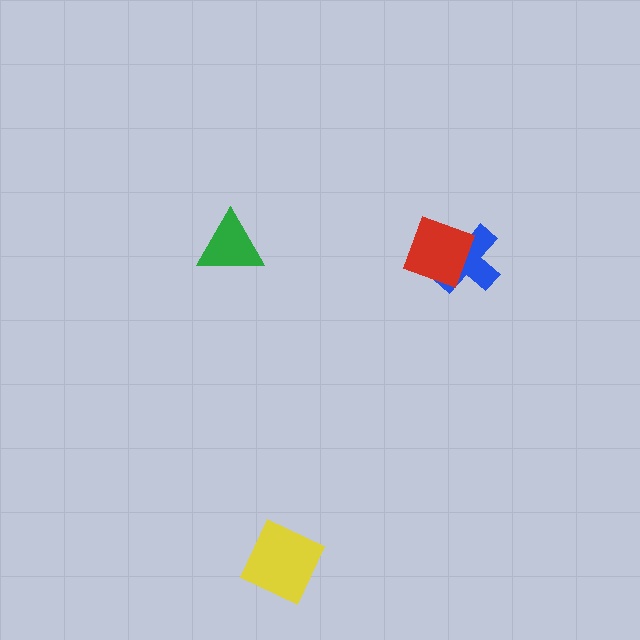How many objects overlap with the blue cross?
1 object overlaps with the blue cross.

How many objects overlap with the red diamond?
1 object overlaps with the red diamond.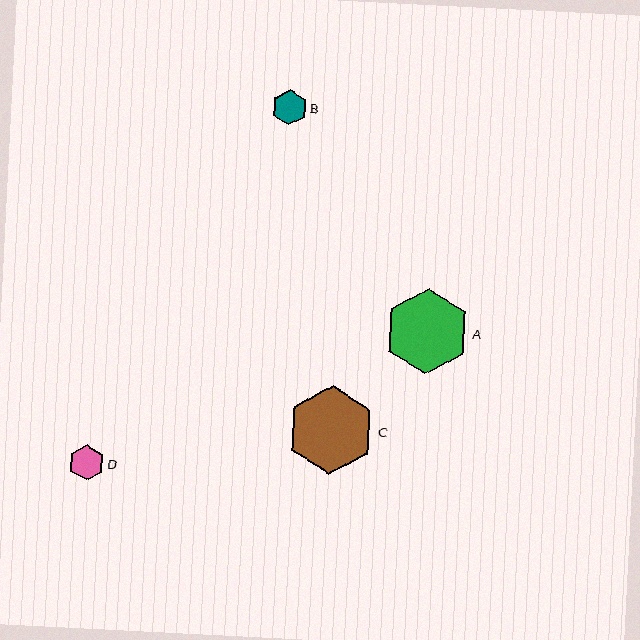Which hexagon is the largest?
Hexagon C is the largest with a size of approximately 89 pixels.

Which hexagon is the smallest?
Hexagon B is the smallest with a size of approximately 35 pixels.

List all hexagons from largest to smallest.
From largest to smallest: C, A, D, B.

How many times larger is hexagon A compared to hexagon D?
Hexagon A is approximately 2.4 times the size of hexagon D.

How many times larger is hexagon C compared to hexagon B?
Hexagon C is approximately 2.5 times the size of hexagon B.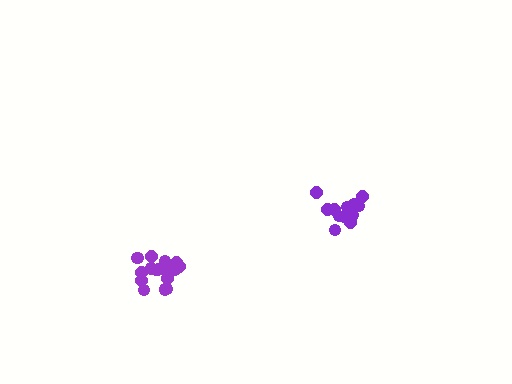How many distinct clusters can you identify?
There are 2 distinct clusters.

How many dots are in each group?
Group 1: 17 dots, Group 2: 13 dots (30 total).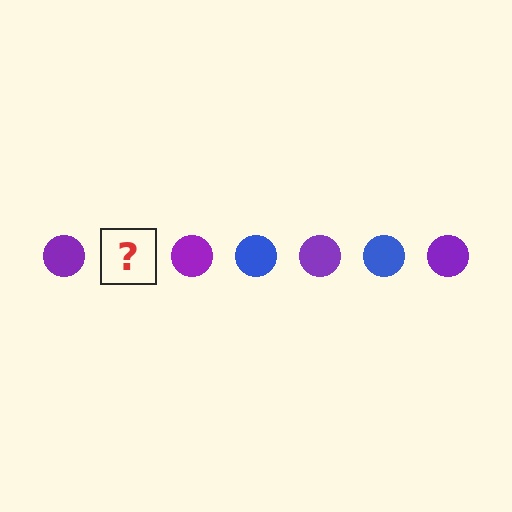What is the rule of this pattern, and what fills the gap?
The rule is that the pattern cycles through purple, blue circles. The gap should be filled with a blue circle.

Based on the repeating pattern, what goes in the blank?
The blank should be a blue circle.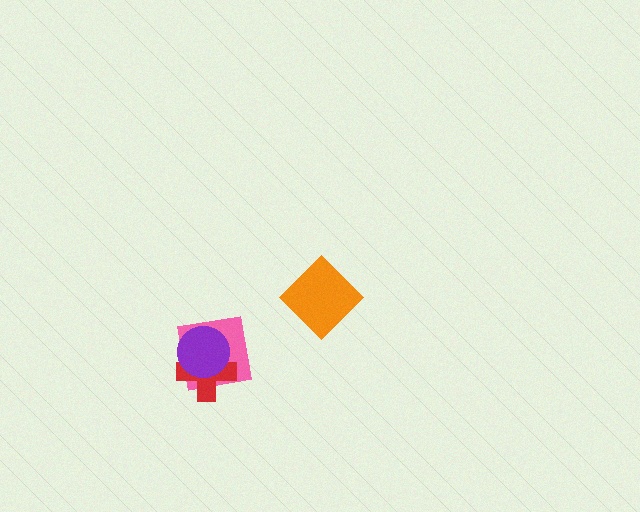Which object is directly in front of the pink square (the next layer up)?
The red cross is directly in front of the pink square.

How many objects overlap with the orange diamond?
0 objects overlap with the orange diamond.